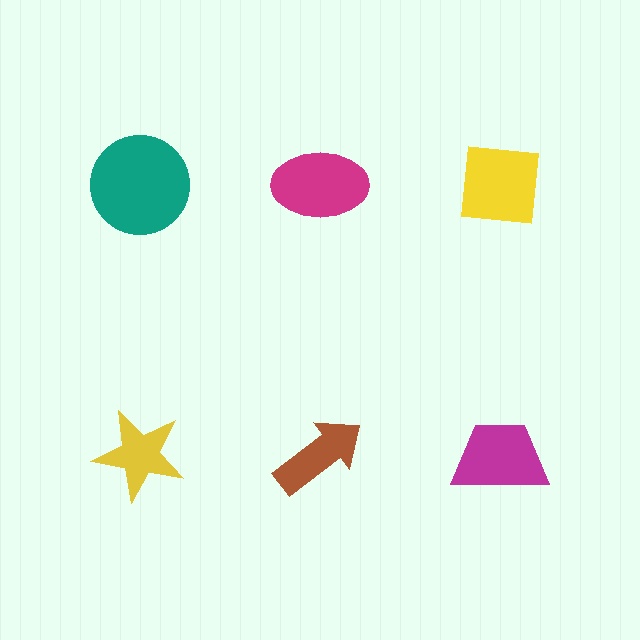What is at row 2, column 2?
A brown arrow.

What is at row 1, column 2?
A magenta ellipse.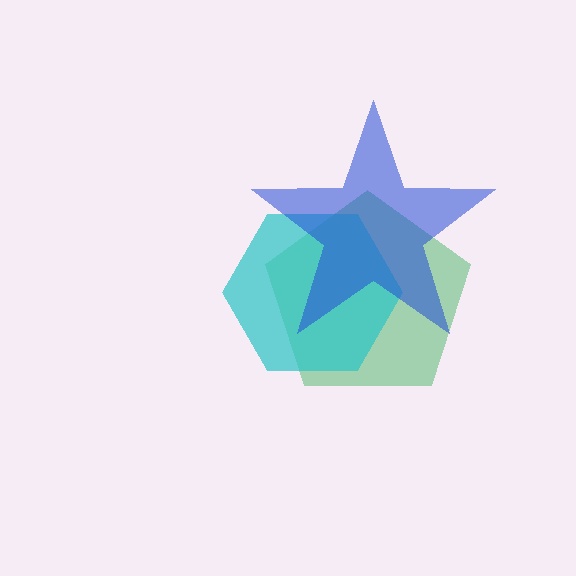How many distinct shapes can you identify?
There are 3 distinct shapes: a green pentagon, a cyan hexagon, a blue star.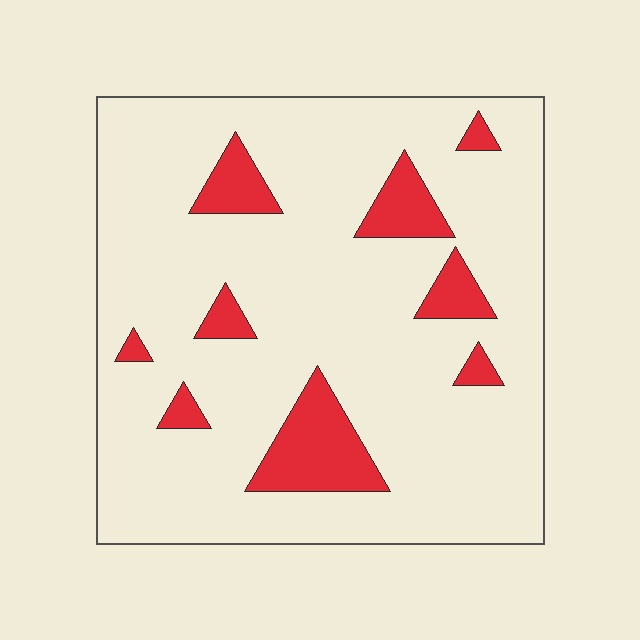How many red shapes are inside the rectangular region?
9.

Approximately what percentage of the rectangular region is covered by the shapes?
Approximately 15%.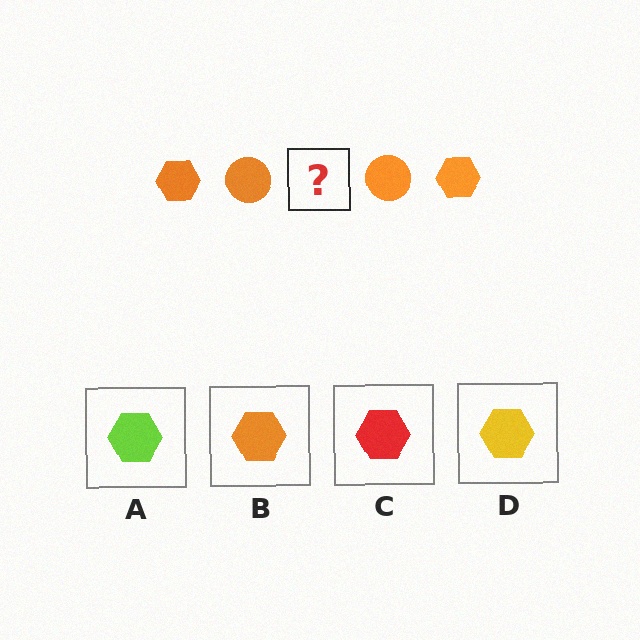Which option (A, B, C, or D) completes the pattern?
B.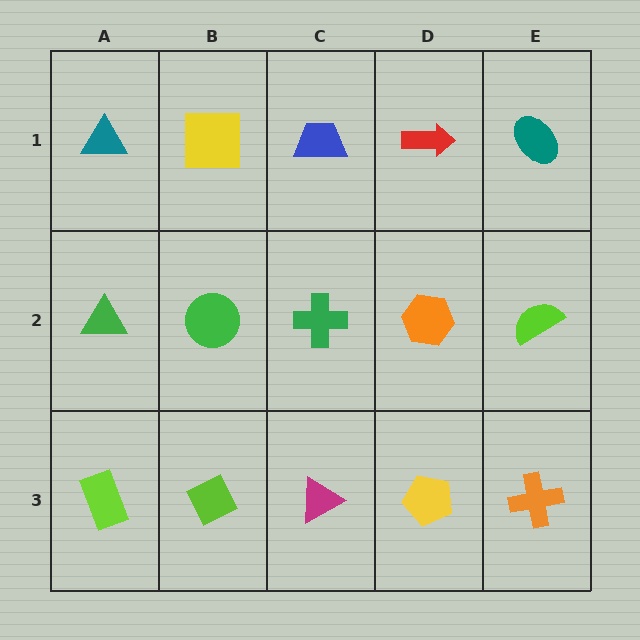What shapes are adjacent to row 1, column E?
A lime semicircle (row 2, column E), a red arrow (row 1, column D).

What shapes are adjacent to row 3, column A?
A green triangle (row 2, column A), a lime diamond (row 3, column B).